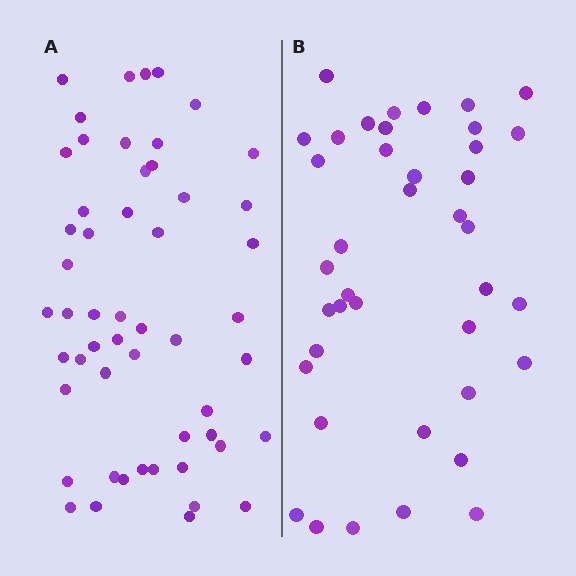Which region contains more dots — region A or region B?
Region A (the left region) has more dots.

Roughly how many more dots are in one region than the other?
Region A has approximately 15 more dots than region B.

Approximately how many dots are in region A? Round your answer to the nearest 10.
About 50 dots. (The exact count is 53, which rounds to 50.)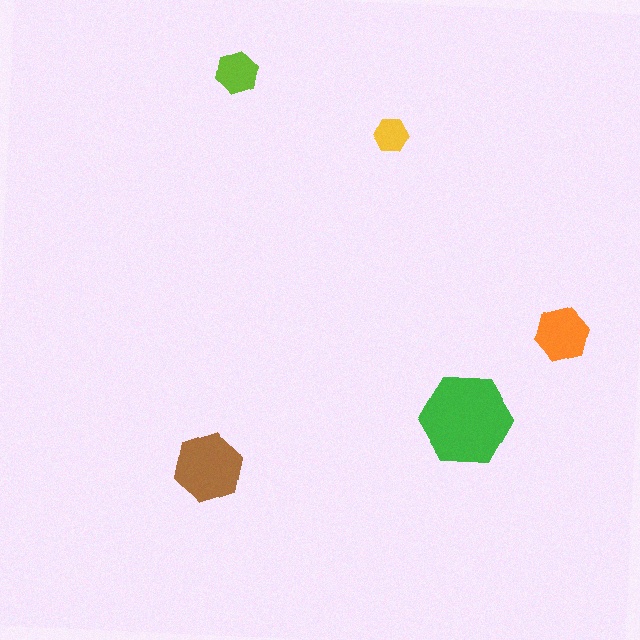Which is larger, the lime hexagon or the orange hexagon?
The orange one.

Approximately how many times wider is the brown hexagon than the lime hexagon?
About 1.5 times wider.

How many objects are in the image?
There are 5 objects in the image.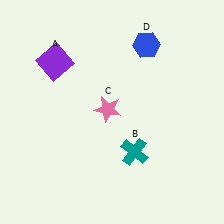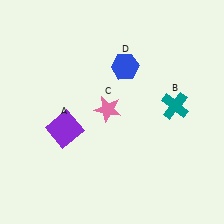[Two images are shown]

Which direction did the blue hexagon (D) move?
The blue hexagon (D) moved down.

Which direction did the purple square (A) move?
The purple square (A) moved down.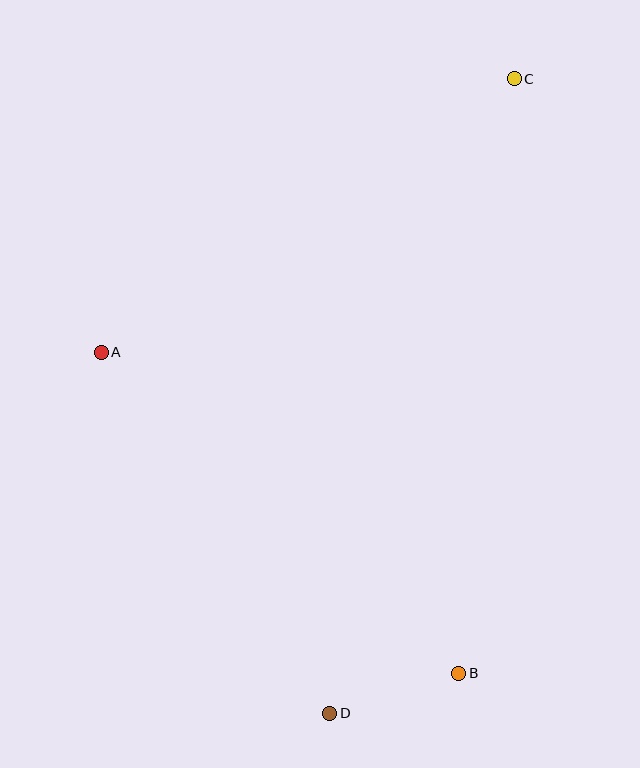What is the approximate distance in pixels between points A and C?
The distance between A and C is approximately 495 pixels.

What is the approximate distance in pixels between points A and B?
The distance between A and B is approximately 481 pixels.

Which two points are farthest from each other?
Points C and D are farthest from each other.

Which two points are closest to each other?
Points B and D are closest to each other.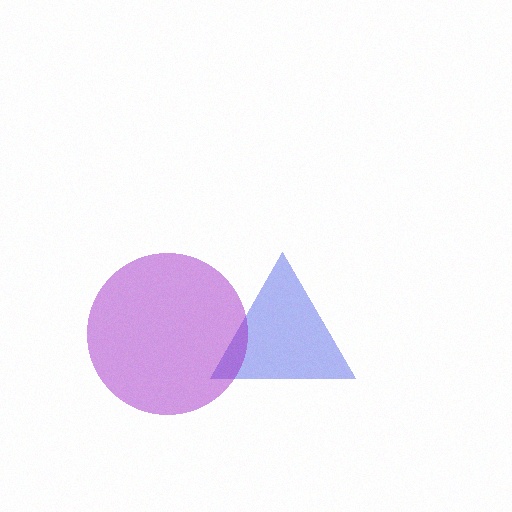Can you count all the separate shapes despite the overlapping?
Yes, there are 2 separate shapes.